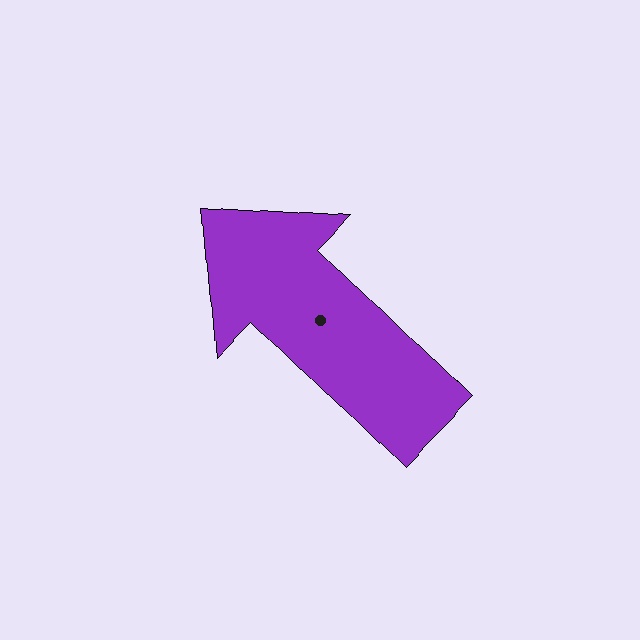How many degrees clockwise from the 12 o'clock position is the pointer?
Approximately 314 degrees.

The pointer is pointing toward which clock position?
Roughly 10 o'clock.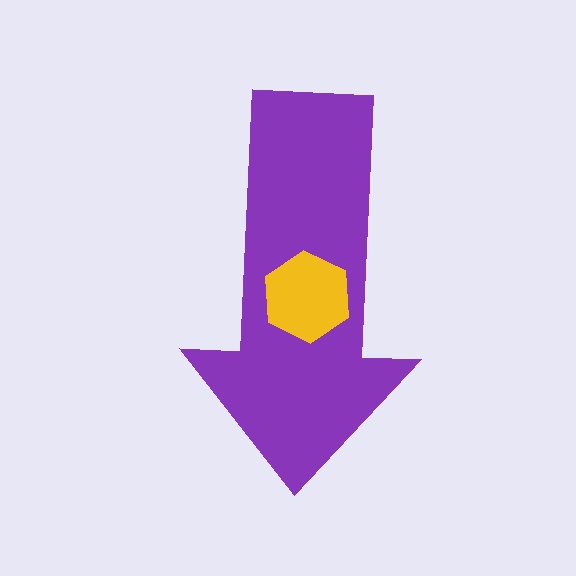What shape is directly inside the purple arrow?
The yellow hexagon.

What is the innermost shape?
The yellow hexagon.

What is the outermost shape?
The purple arrow.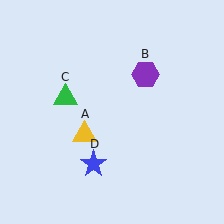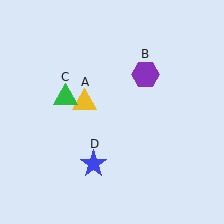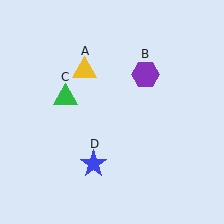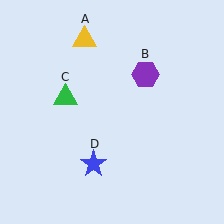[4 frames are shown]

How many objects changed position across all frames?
1 object changed position: yellow triangle (object A).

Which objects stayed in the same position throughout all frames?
Purple hexagon (object B) and green triangle (object C) and blue star (object D) remained stationary.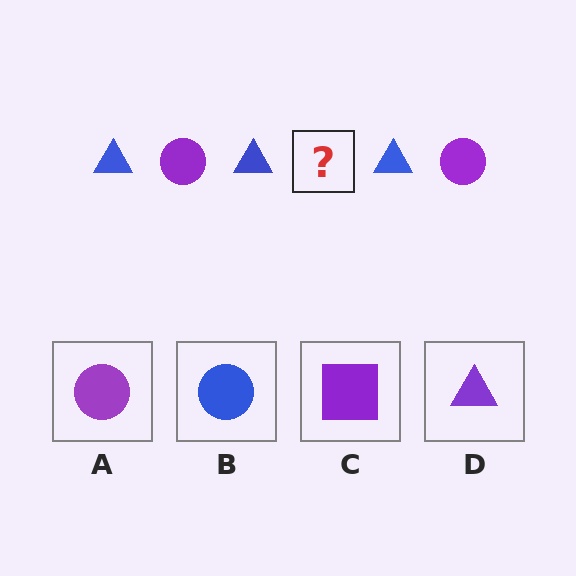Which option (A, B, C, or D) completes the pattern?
A.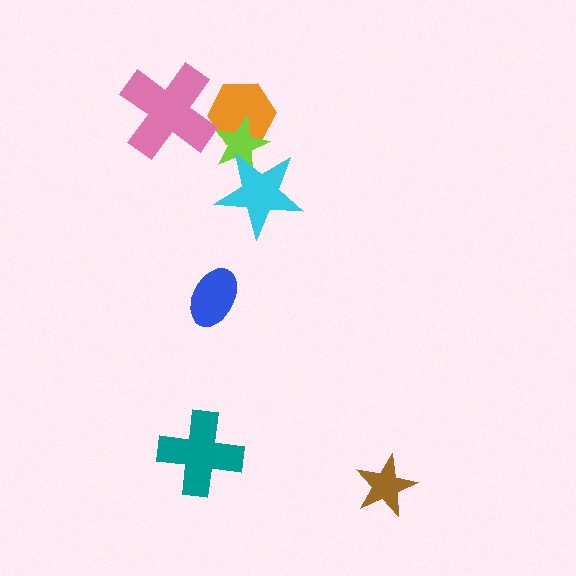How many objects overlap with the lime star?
2 objects overlap with the lime star.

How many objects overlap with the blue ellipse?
0 objects overlap with the blue ellipse.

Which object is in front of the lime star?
The cyan star is in front of the lime star.